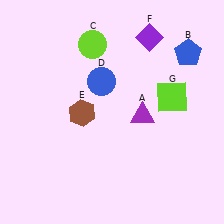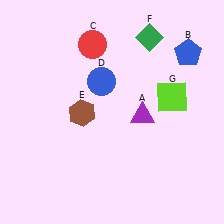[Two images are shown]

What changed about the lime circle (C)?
In Image 1, C is lime. In Image 2, it changed to red.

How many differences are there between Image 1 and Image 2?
There are 2 differences between the two images.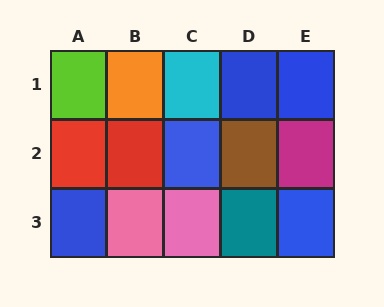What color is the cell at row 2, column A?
Red.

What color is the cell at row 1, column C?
Cyan.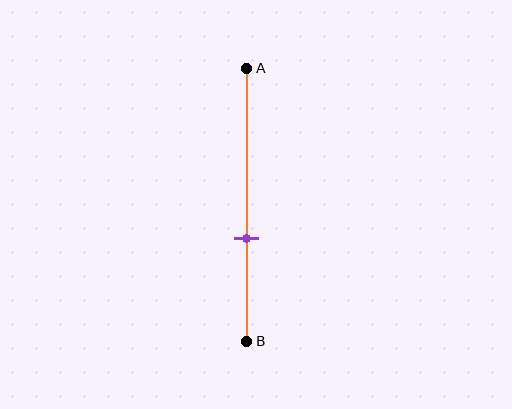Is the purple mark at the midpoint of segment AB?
No, the mark is at about 65% from A, not at the 50% midpoint.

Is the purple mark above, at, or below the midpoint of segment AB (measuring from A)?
The purple mark is below the midpoint of segment AB.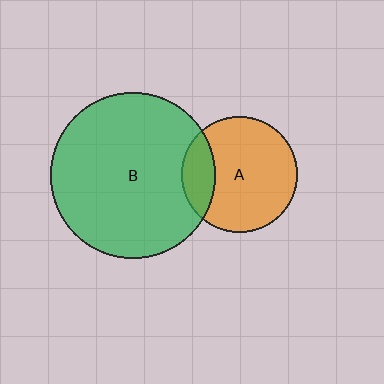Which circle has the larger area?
Circle B (green).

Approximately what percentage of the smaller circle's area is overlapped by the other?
Approximately 20%.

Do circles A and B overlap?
Yes.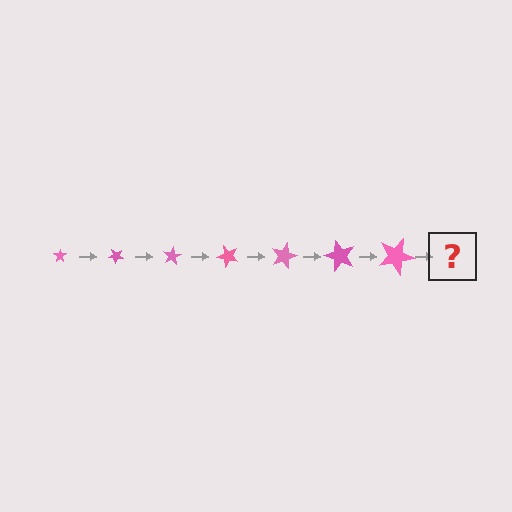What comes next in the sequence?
The next element should be a star, larger than the previous one and rotated 280 degrees from the start.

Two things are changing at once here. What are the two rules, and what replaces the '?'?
The two rules are that the star grows larger each step and it rotates 40 degrees each step. The '?' should be a star, larger than the previous one and rotated 280 degrees from the start.